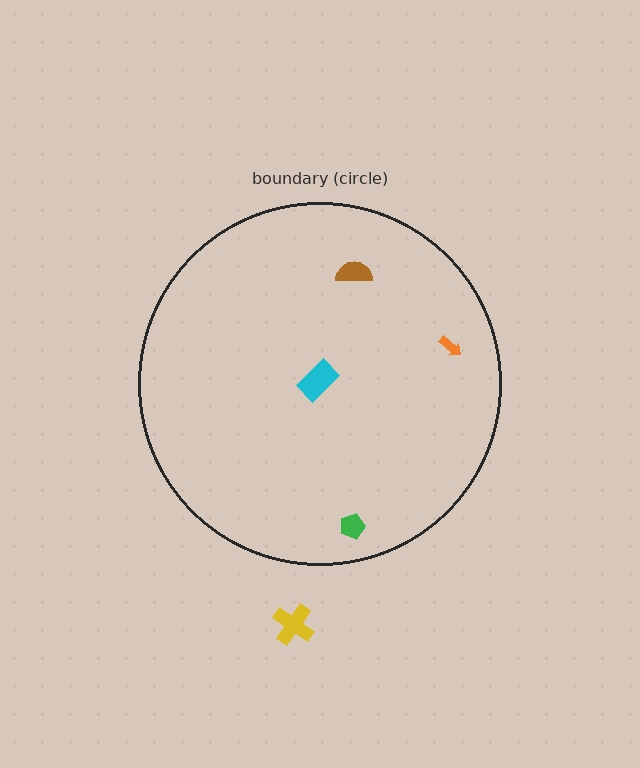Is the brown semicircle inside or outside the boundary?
Inside.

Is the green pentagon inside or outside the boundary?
Inside.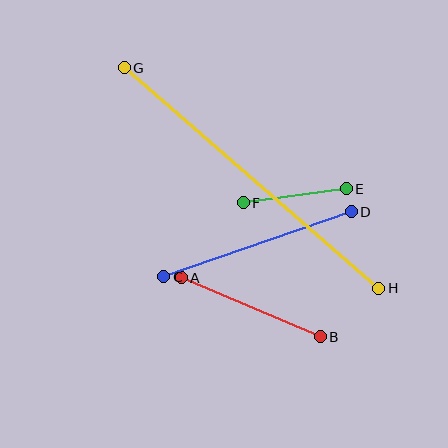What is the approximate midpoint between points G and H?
The midpoint is at approximately (252, 178) pixels.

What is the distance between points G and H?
The distance is approximately 336 pixels.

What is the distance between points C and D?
The distance is approximately 199 pixels.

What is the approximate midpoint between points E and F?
The midpoint is at approximately (295, 196) pixels.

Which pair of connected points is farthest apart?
Points G and H are farthest apart.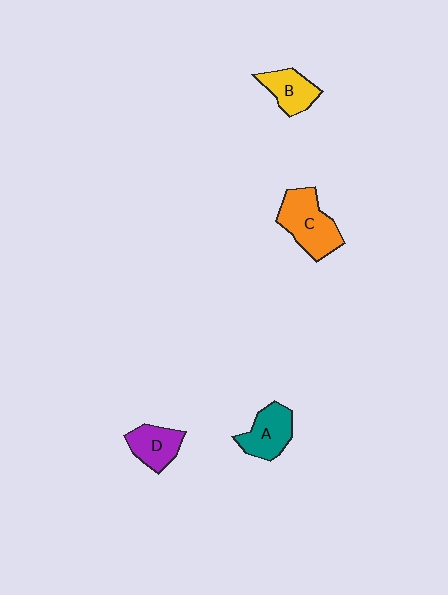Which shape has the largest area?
Shape C (orange).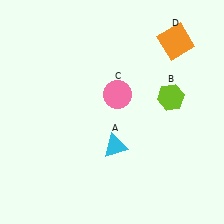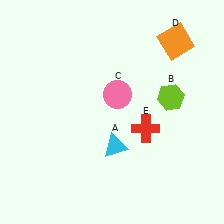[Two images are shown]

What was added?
A red cross (E) was added in Image 2.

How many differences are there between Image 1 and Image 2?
There is 1 difference between the two images.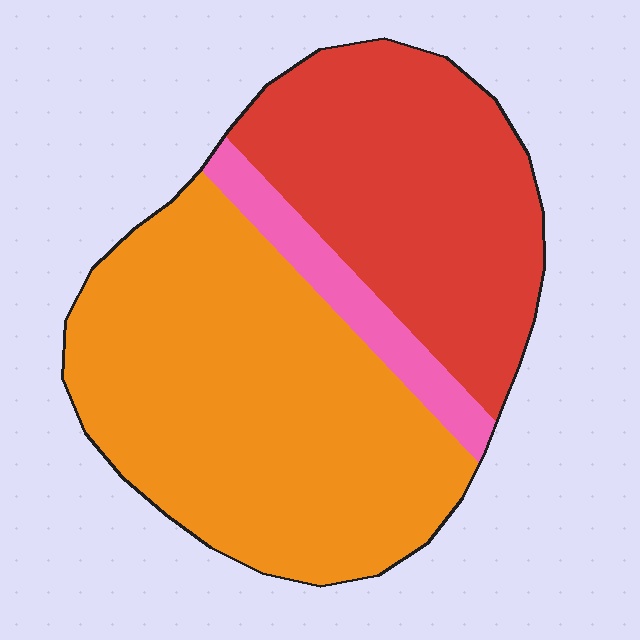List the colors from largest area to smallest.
From largest to smallest: orange, red, pink.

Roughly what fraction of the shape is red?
Red takes up about three eighths (3/8) of the shape.